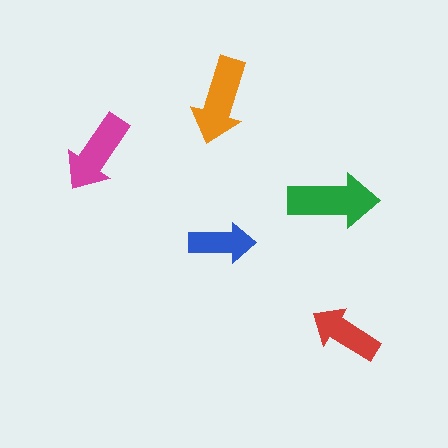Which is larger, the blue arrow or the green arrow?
The green one.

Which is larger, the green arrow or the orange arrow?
The green one.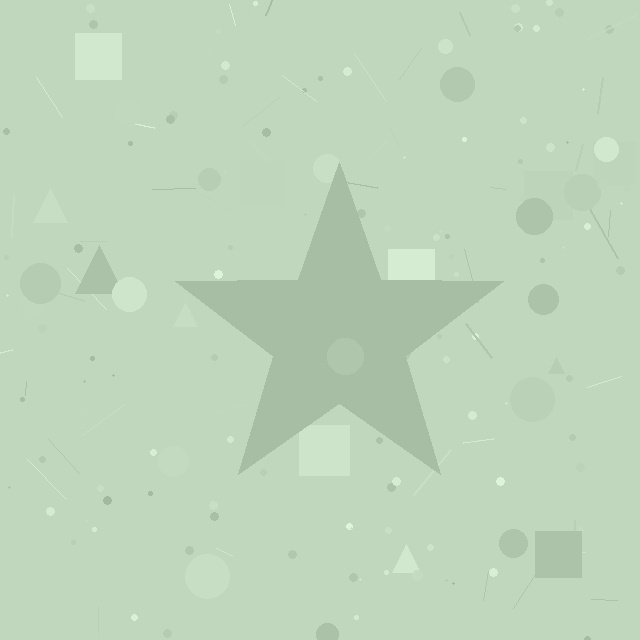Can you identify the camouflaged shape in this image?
The camouflaged shape is a star.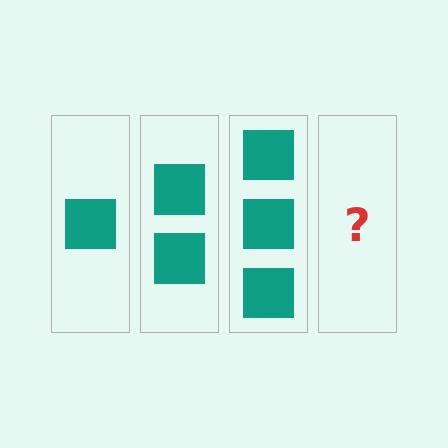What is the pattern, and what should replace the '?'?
The pattern is that each step adds one more square. The '?' should be 4 squares.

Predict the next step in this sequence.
The next step is 4 squares.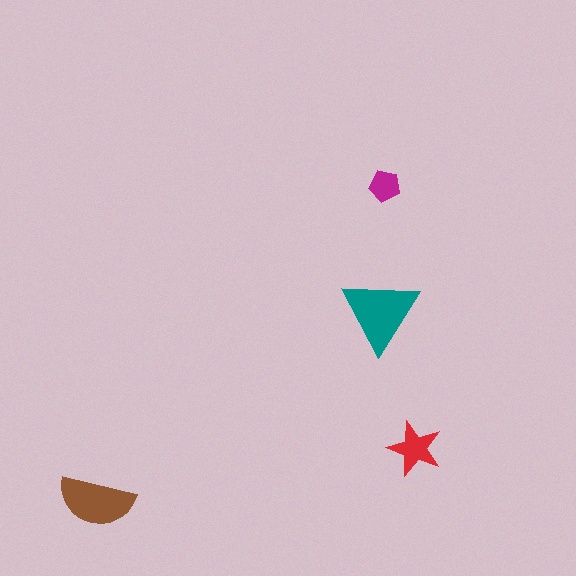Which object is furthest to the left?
The brown semicircle is leftmost.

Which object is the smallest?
The magenta pentagon.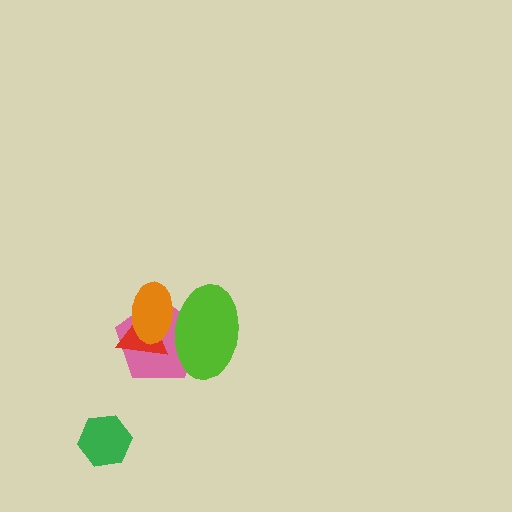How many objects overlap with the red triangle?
3 objects overlap with the red triangle.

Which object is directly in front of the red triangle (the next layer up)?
The lime ellipse is directly in front of the red triangle.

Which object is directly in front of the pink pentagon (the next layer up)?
The red triangle is directly in front of the pink pentagon.